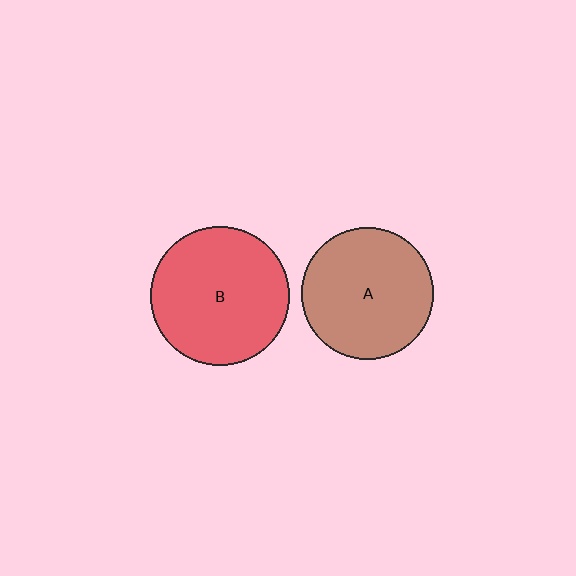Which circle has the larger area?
Circle B (red).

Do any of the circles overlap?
No, none of the circles overlap.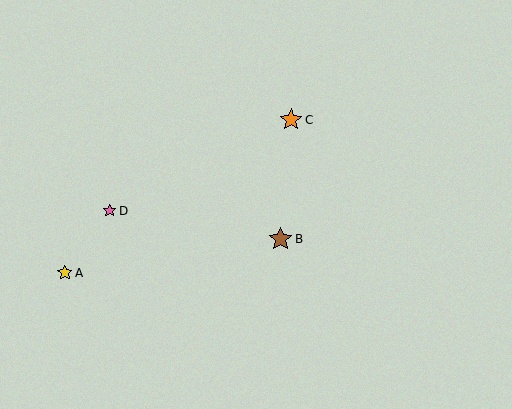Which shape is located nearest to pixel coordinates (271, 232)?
The brown star (labeled B) at (281, 239) is nearest to that location.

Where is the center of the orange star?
The center of the orange star is at (291, 120).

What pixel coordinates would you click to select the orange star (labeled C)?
Click at (291, 120) to select the orange star C.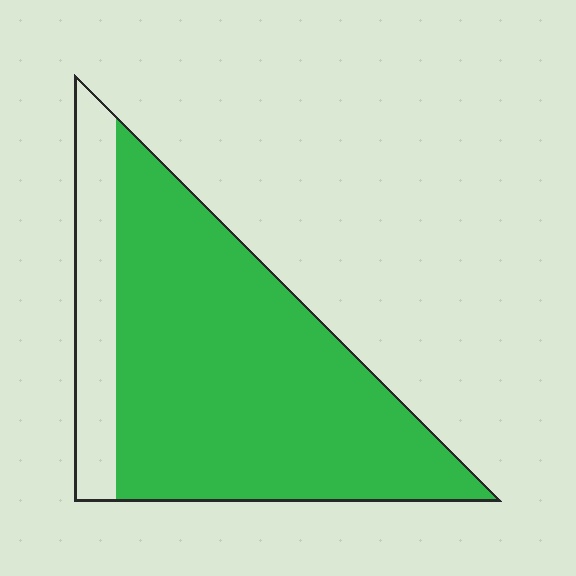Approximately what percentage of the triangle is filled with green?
Approximately 80%.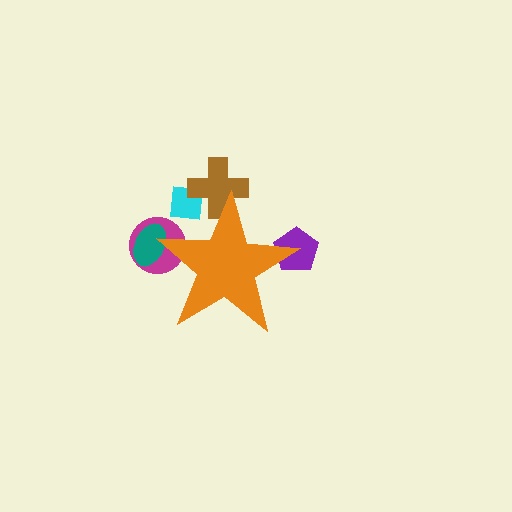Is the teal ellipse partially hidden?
Yes, the teal ellipse is partially hidden behind the orange star.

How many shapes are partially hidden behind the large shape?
5 shapes are partially hidden.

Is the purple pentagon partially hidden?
Yes, the purple pentagon is partially hidden behind the orange star.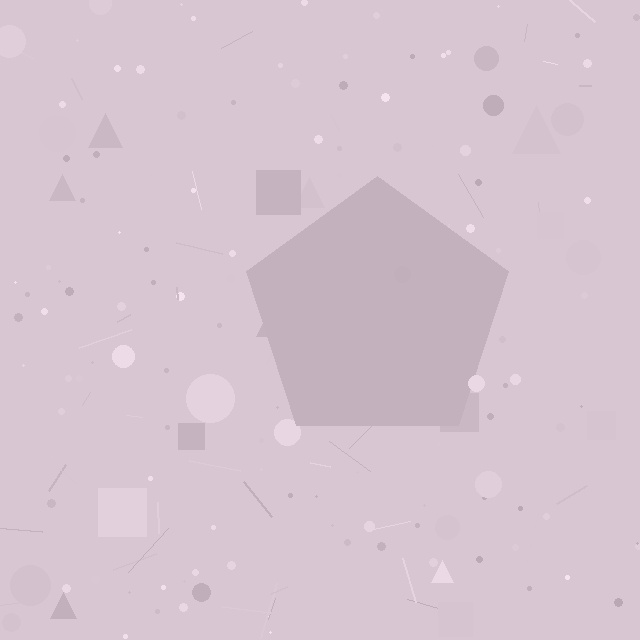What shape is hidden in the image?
A pentagon is hidden in the image.